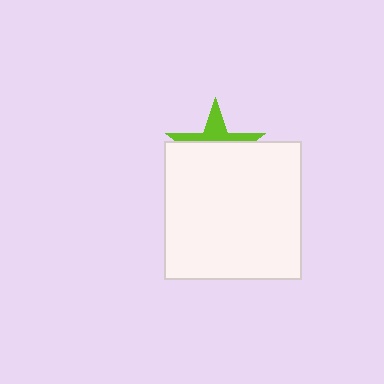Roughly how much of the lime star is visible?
A small part of it is visible (roughly 35%).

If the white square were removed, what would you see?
You would see the complete lime star.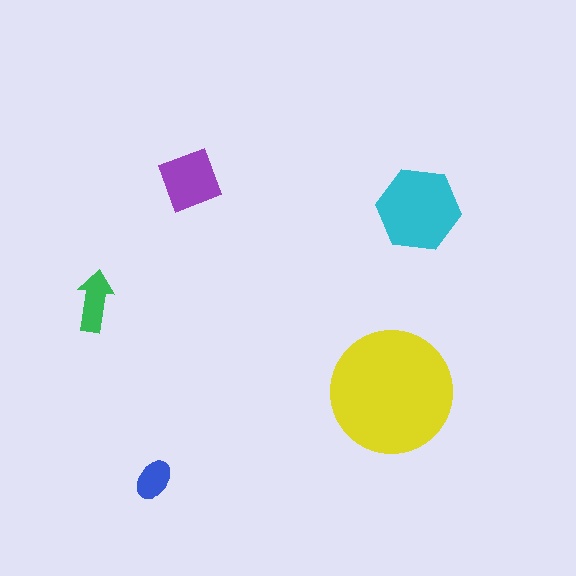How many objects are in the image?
There are 5 objects in the image.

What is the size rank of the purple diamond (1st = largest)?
3rd.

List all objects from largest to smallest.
The yellow circle, the cyan hexagon, the purple diamond, the green arrow, the blue ellipse.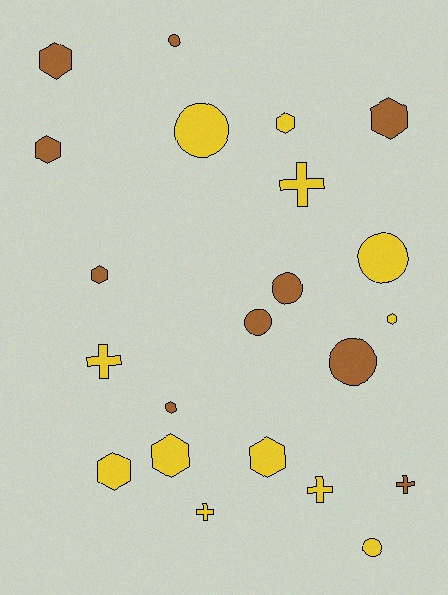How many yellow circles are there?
There are 3 yellow circles.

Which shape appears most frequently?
Hexagon, with 10 objects.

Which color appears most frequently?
Yellow, with 12 objects.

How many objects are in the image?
There are 22 objects.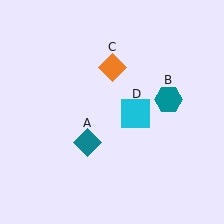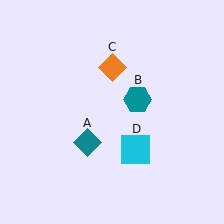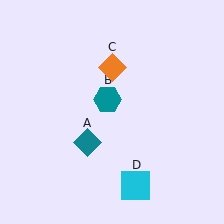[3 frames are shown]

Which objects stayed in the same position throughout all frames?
Teal diamond (object A) and orange diamond (object C) remained stationary.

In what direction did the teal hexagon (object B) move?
The teal hexagon (object B) moved left.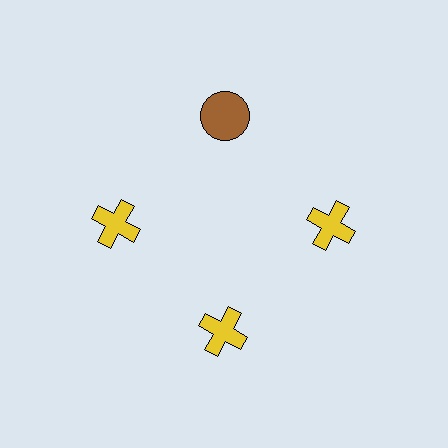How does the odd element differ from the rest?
It differs in both color (brown instead of yellow) and shape (circle instead of cross).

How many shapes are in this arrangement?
There are 4 shapes arranged in a ring pattern.